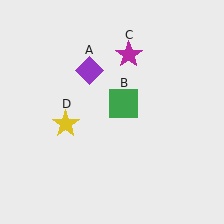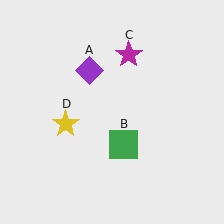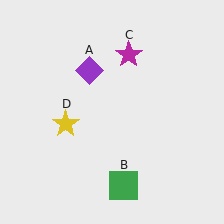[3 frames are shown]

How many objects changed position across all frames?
1 object changed position: green square (object B).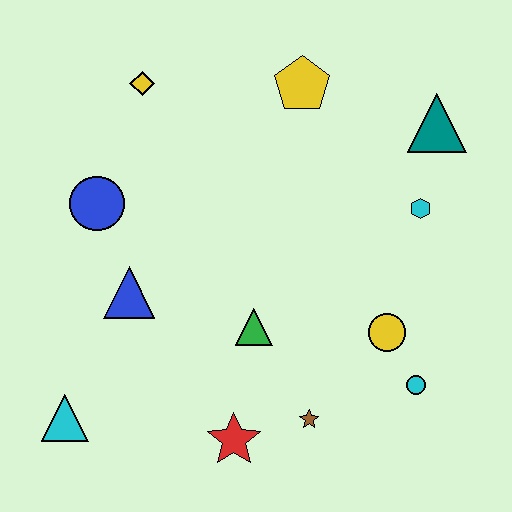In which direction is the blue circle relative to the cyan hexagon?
The blue circle is to the left of the cyan hexagon.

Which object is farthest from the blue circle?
The cyan circle is farthest from the blue circle.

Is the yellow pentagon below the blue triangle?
No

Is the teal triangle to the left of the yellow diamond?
No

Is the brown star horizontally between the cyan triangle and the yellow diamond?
No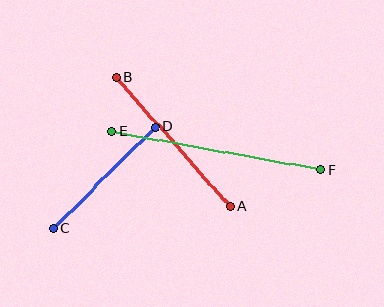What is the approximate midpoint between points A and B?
The midpoint is at approximately (173, 142) pixels.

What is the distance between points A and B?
The distance is approximately 172 pixels.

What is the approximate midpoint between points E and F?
The midpoint is at approximately (216, 151) pixels.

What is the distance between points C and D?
The distance is approximately 143 pixels.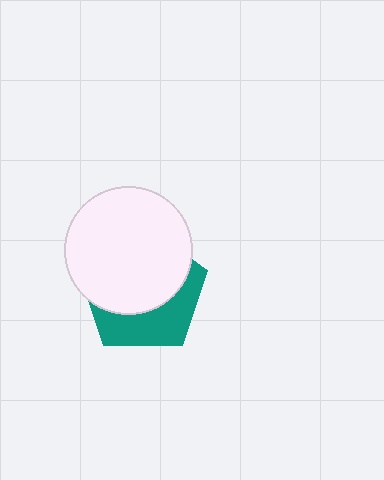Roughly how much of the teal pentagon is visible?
A small part of it is visible (roughly 39%).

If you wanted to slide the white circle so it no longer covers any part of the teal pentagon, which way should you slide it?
Slide it up — that is the most direct way to separate the two shapes.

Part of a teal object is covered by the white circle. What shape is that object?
It is a pentagon.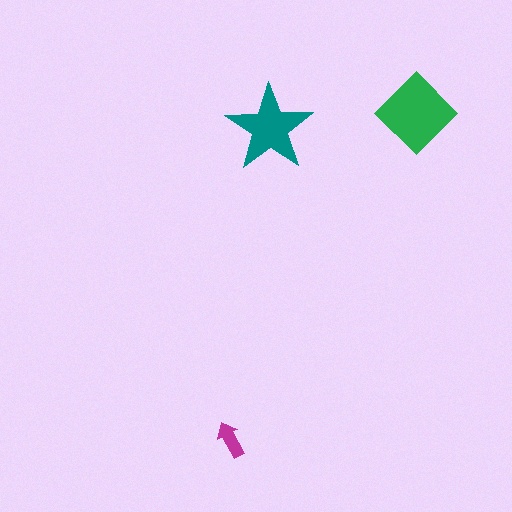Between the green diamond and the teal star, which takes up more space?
The green diamond.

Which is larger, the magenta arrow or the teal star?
The teal star.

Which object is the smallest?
The magenta arrow.